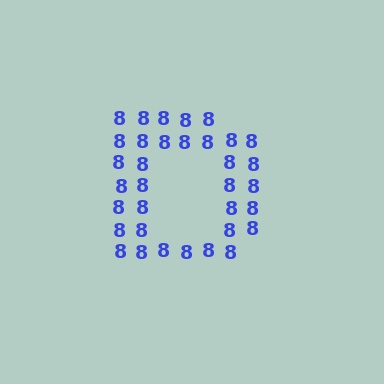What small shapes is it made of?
It is made of small digit 8's.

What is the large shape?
The large shape is the letter D.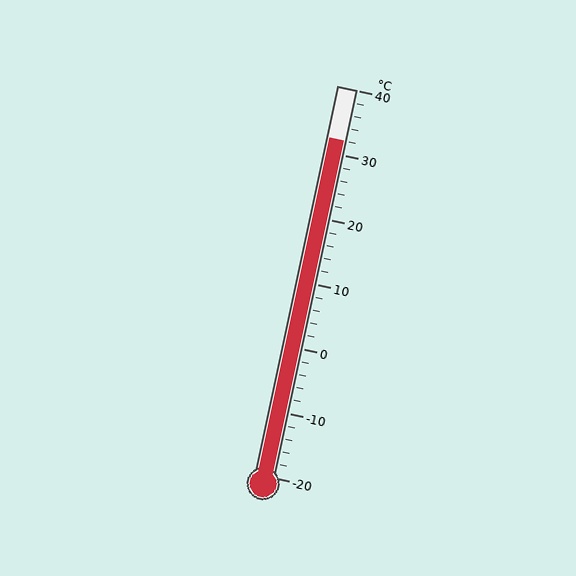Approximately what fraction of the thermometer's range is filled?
The thermometer is filled to approximately 85% of its range.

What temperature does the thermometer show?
The thermometer shows approximately 32°C.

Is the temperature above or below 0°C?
The temperature is above 0°C.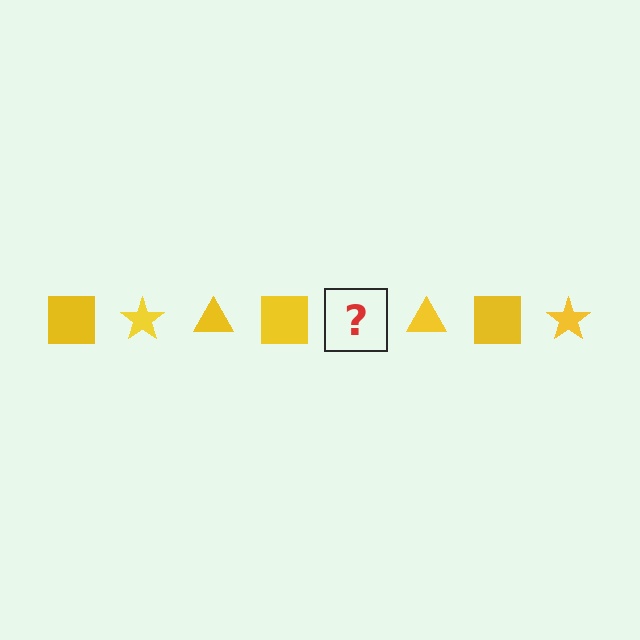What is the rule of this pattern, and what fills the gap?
The rule is that the pattern cycles through square, star, triangle shapes in yellow. The gap should be filled with a yellow star.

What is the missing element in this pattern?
The missing element is a yellow star.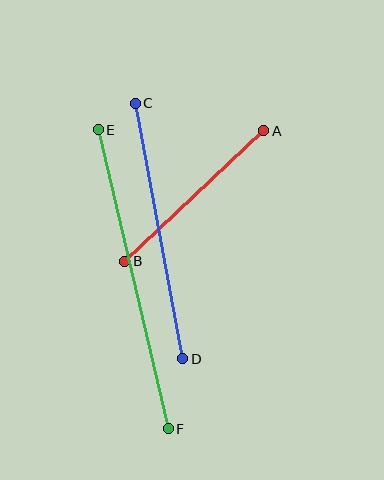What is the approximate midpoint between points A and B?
The midpoint is at approximately (194, 196) pixels.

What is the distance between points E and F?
The distance is approximately 307 pixels.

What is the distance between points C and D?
The distance is approximately 260 pixels.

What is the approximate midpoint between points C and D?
The midpoint is at approximately (159, 231) pixels.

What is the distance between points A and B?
The distance is approximately 191 pixels.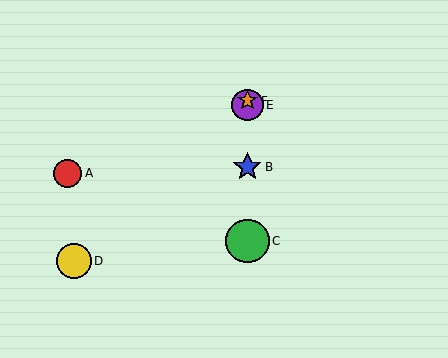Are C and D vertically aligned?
No, C is at x≈247 and D is at x≈74.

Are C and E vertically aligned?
Yes, both are at x≈247.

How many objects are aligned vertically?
4 objects (B, C, E, F) are aligned vertically.